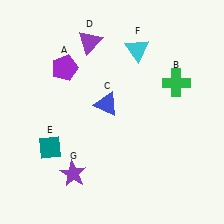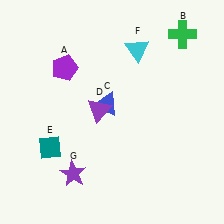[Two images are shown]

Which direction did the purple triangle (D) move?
The purple triangle (D) moved down.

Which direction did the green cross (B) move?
The green cross (B) moved up.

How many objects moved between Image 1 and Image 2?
2 objects moved between the two images.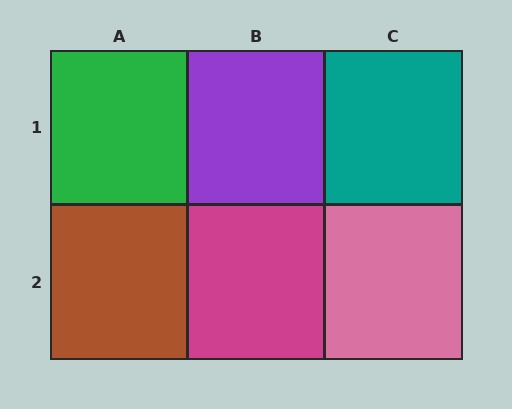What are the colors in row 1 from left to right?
Green, purple, teal.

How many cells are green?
1 cell is green.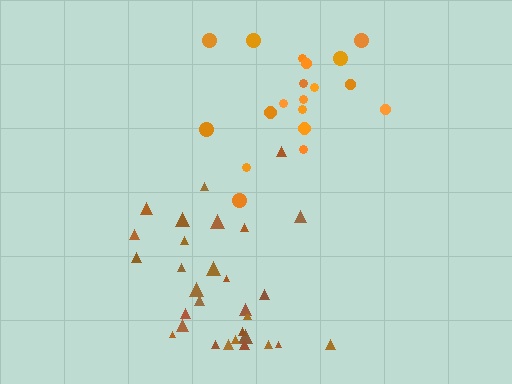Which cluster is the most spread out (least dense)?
Orange.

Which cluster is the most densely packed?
Brown.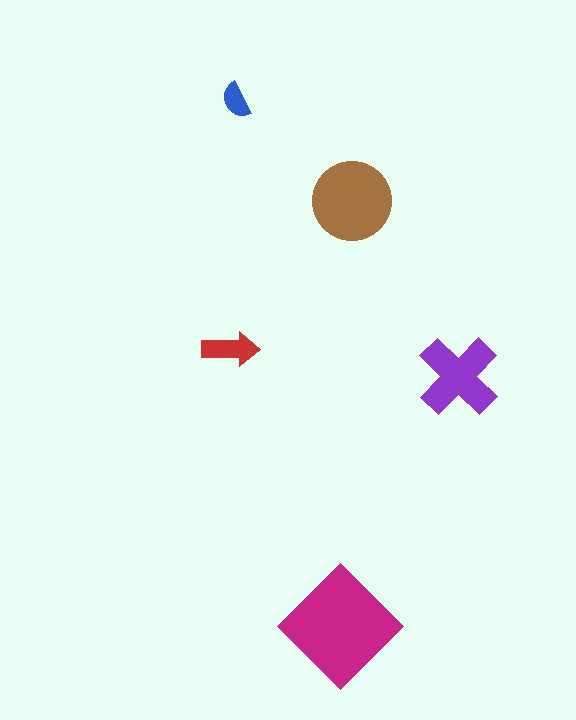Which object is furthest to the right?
The purple cross is rightmost.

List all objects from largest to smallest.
The magenta diamond, the brown circle, the purple cross, the red arrow, the blue semicircle.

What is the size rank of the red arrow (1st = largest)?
4th.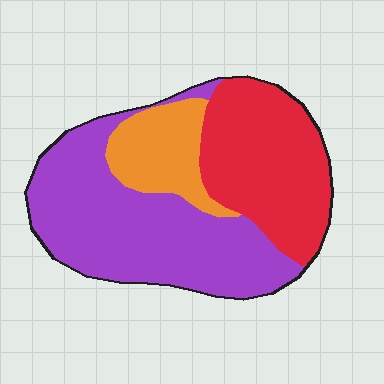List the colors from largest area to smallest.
From largest to smallest: purple, red, orange.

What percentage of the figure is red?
Red covers about 35% of the figure.